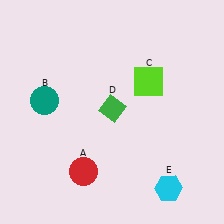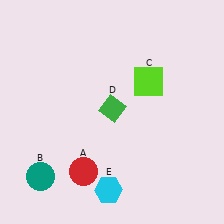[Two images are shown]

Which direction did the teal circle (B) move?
The teal circle (B) moved down.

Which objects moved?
The objects that moved are: the teal circle (B), the cyan hexagon (E).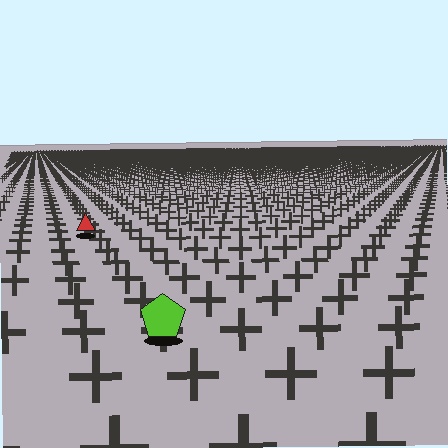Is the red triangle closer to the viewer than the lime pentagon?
No. The lime pentagon is closer — you can tell from the texture gradient: the ground texture is coarser near it.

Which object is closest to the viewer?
The lime pentagon is closest. The texture marks near it are larger and more spread out.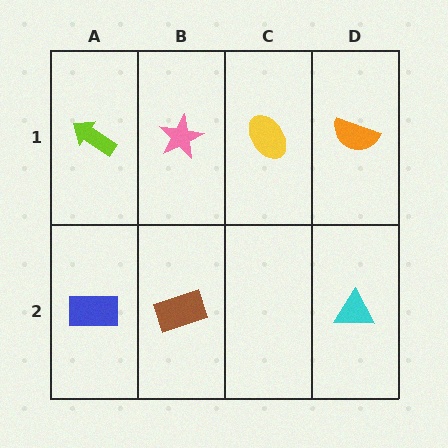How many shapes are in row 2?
3 shapes.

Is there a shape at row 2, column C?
No, that cell is empty.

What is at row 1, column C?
A yellow ellipse.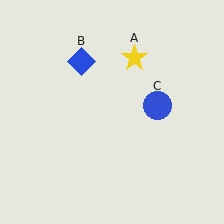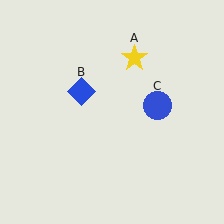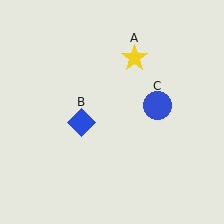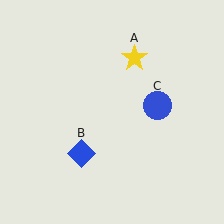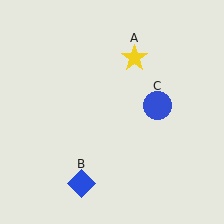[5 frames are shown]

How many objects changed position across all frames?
1 object changed position: blue diamond (object B).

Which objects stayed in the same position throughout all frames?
Yellow star (object A) and blue circle (object C) remained stationary.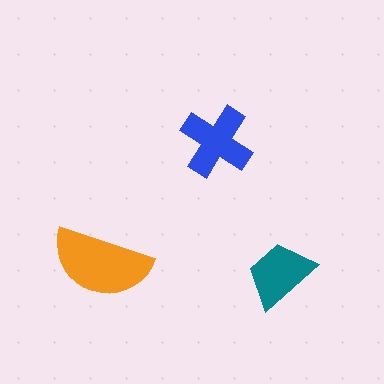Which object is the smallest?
The teal trapezoid.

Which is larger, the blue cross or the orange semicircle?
The orange semicircle.